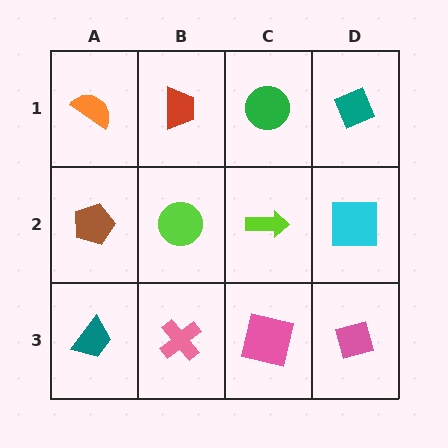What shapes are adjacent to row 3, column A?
A brown pentagon (row 2, column A), a pink cross (row 3, column B).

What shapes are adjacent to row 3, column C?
A lime arrow (row 2, column C), a pink cross (row 3, column B), a pink diamond (row 3, column D).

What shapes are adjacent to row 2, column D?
A teal diamond (row 1, column D), a pink diamond (row 3, column D), a lime arrow (row 2, column C).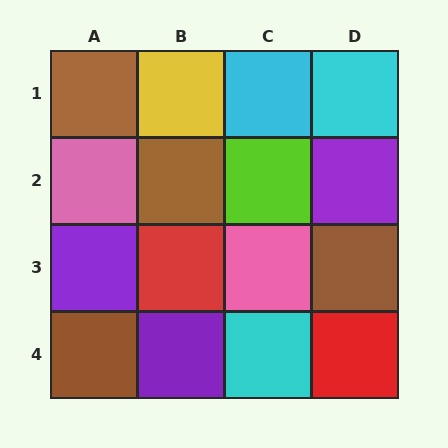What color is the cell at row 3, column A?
Purple.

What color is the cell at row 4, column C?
Cyan.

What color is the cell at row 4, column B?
Purple.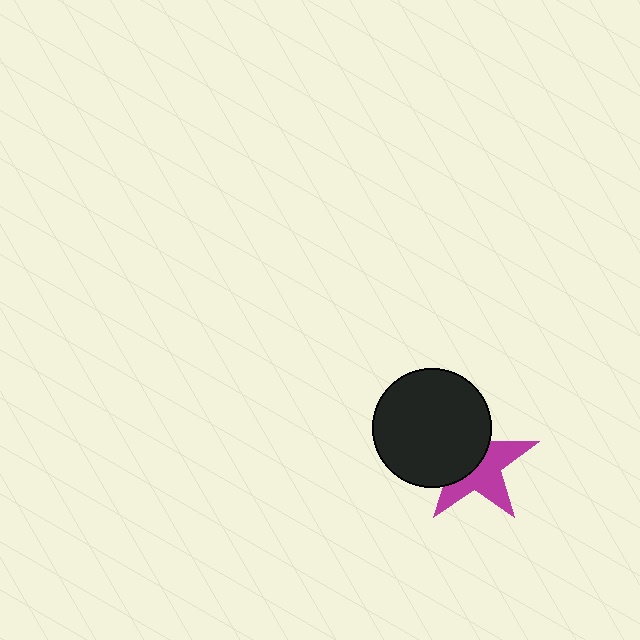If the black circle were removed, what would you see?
You would see the complete magenta star.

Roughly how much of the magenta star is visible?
About half of it is visible (roughly 51%).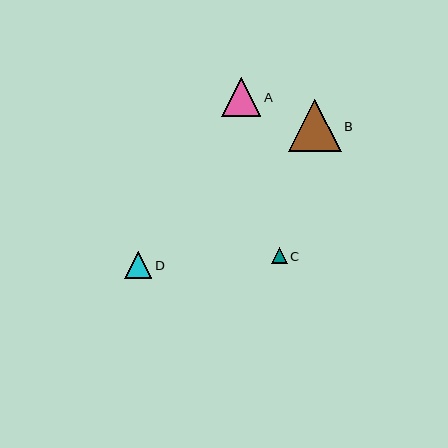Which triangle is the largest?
Triangle B is the largest with a size of approximately 53 pixels.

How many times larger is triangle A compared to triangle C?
Triangle A is approximately 2.4 times the size of triangle C.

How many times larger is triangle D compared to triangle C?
Triangle D is approximately 1.7 times the size of triangle C.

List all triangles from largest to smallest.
From largest to smallest: B, A, D, C.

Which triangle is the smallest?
Triangle C is the smallest with a size of approximately 16 pixels.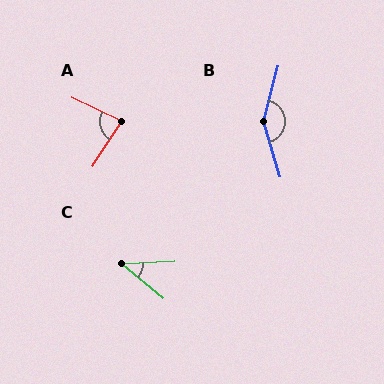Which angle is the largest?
B, at approximately 149 degrees.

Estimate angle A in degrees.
Approximately 83 degrees.